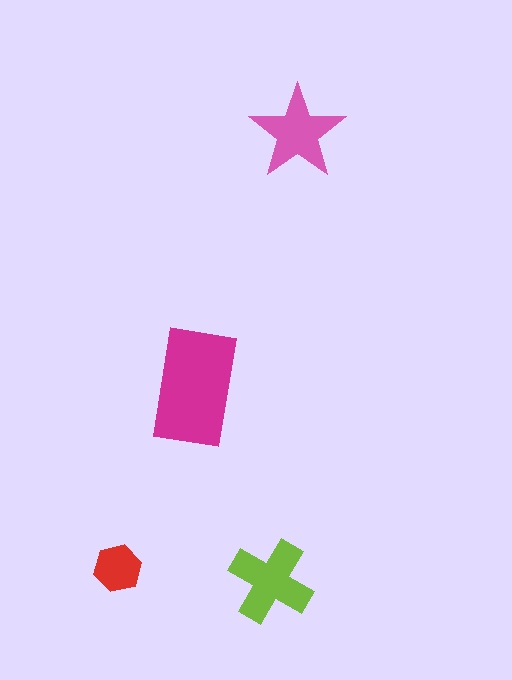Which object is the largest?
The magenta rectangle.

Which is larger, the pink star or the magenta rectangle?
The magenta rectangle.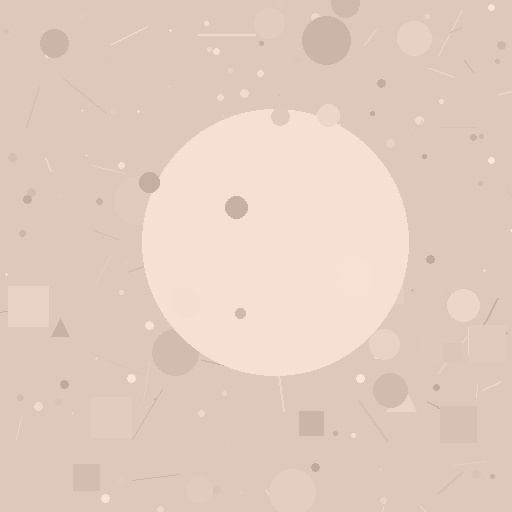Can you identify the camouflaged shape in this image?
The camouflaged shape is a circle.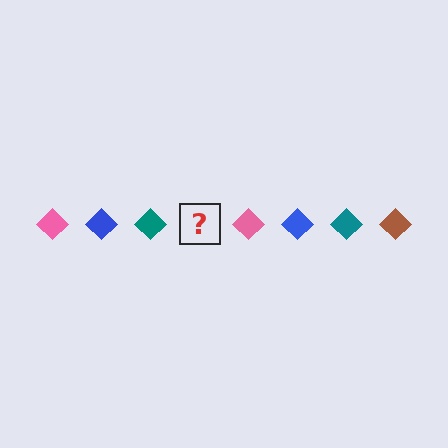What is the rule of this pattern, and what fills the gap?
The rule is that the pattern cycles through pink, blue, teal, brown diamonds. The gap should be filled with a brown diamond.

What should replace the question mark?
The question mark should be replaced with a brown diamond.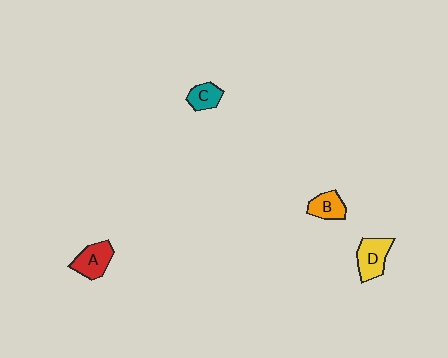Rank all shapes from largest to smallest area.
From largest to smallest: D (yellow), A (red), B (orange), C (teal).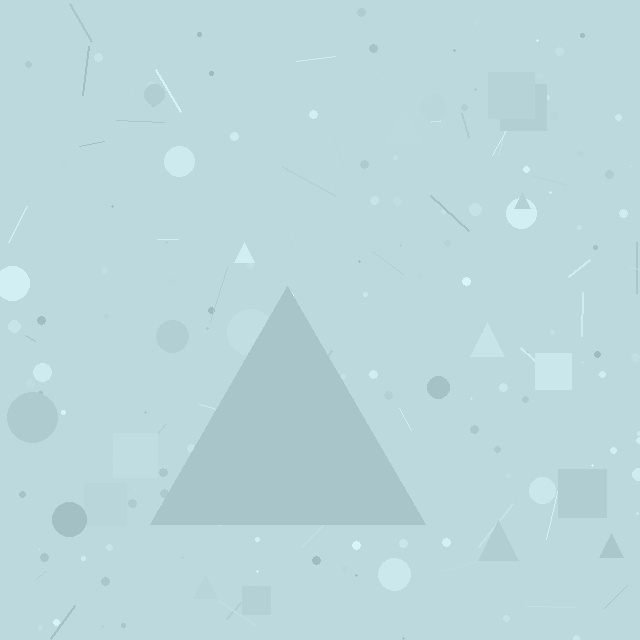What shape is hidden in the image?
A triangle is hidden in the image.